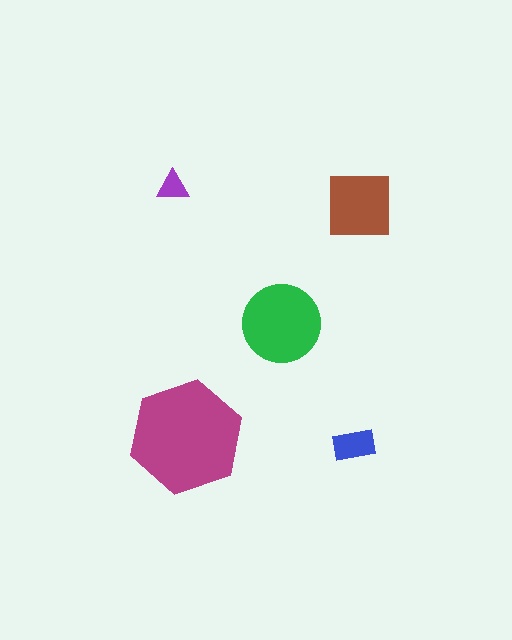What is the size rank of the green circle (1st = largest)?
2nd.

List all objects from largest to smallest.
The magenta hexagon, the green circle, the brown square, the blue rectangle, the purple triangle.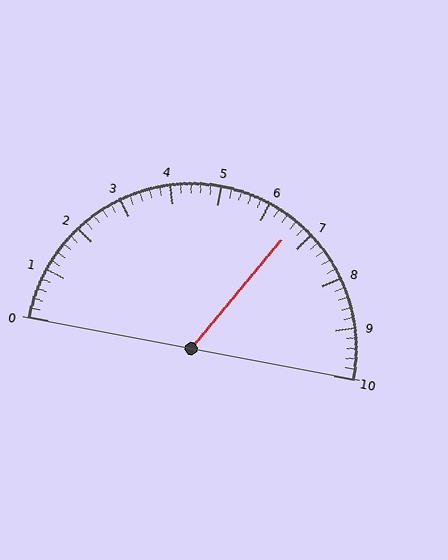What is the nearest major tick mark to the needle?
The nearest major tick mark is 7.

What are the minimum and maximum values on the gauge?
The gauge ranges from 0 to 10.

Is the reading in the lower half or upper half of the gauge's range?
The reading is in the upper half of the range (0 to 10).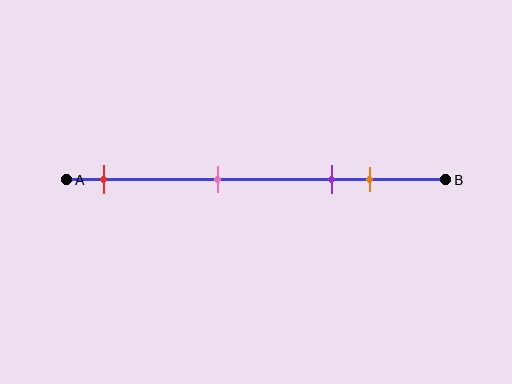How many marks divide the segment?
There are 4 marks dividing the segment.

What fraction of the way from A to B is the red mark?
The red mark is approximately 10% (0.1) of the way from A to B.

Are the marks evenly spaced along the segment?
No, the marks are not evenly spaced.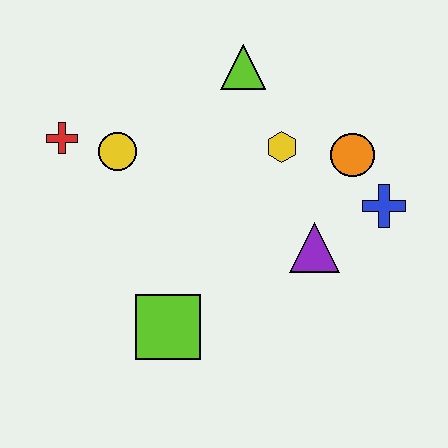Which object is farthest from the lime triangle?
The lime square is farthest from the lime triangle.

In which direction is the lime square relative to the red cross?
The lime square is below the red cross.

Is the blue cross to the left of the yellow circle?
No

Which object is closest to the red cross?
The yellow circle is closest to the red cross.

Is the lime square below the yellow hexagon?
Yes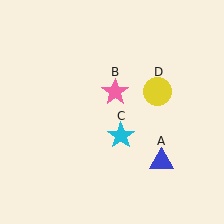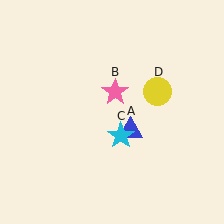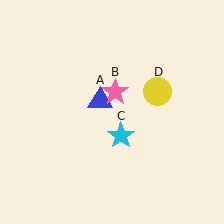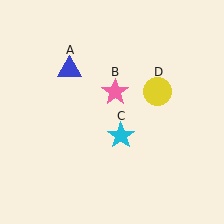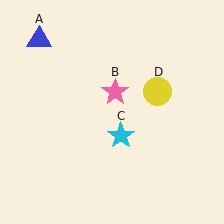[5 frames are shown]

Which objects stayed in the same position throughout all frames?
Pink star (object B) and cyan star (object C) and yellow circle (object D) remained stationary.